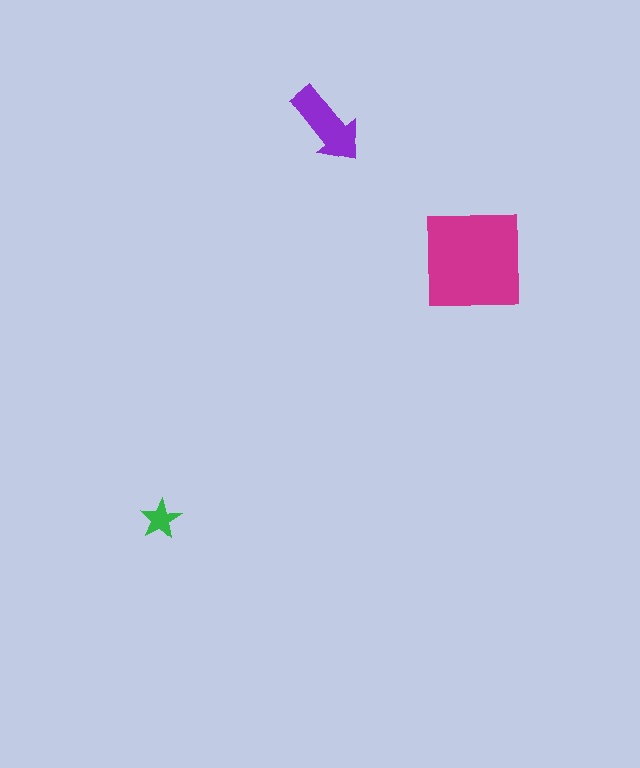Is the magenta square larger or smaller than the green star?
Larger.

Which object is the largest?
The magenta square.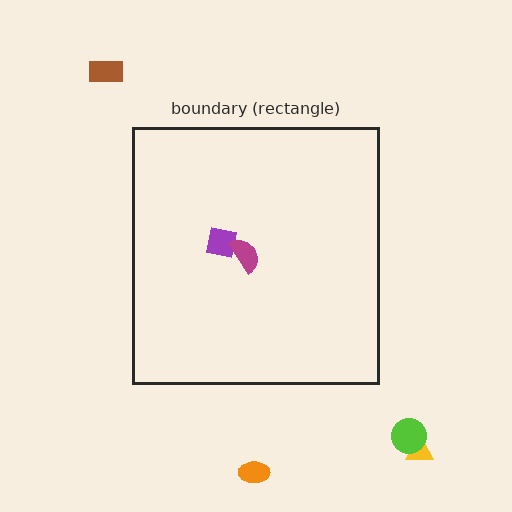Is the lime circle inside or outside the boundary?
Outside.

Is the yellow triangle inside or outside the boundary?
Outside.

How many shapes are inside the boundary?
2 inside, 4 outside.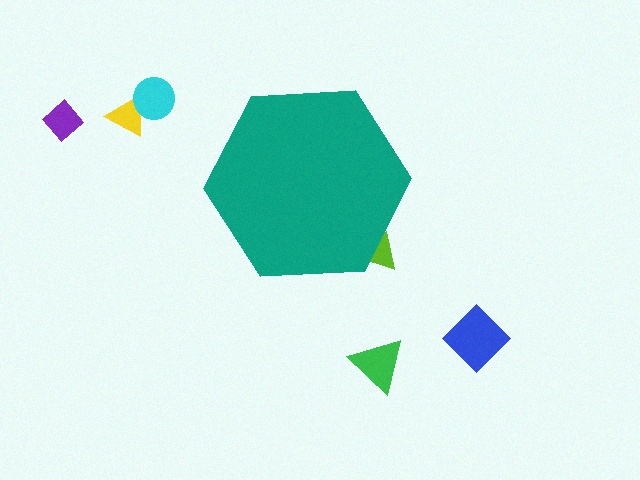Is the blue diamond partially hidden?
No, the blue diamond is fully visible.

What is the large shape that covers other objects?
A teal hexagon.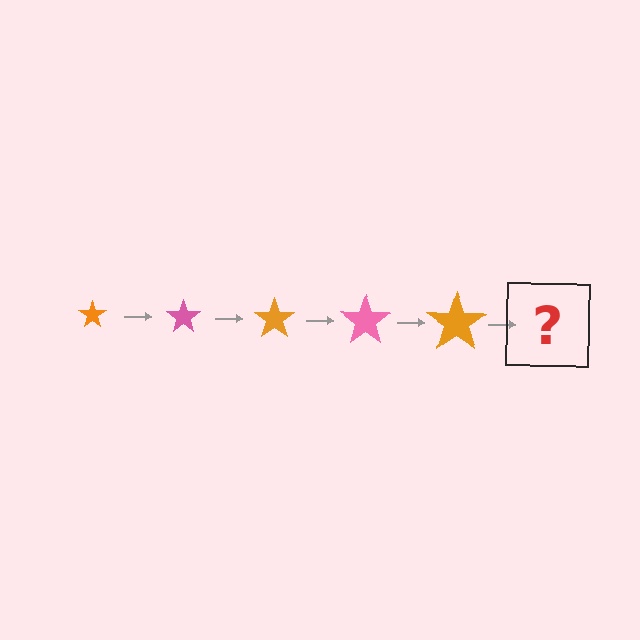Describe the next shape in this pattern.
It should be a pink star, larger than the previous one.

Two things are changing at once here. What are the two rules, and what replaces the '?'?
The two rules are that the star grows larger each step and the color cycles through orange and pink. The '?' should be a pink star, larger than the previous one.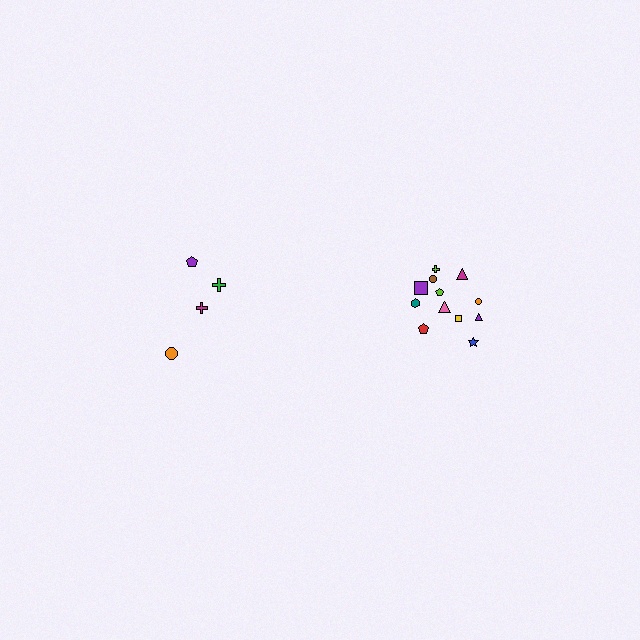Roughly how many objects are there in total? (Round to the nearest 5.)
Roughly 15 objects in total.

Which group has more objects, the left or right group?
The right group.